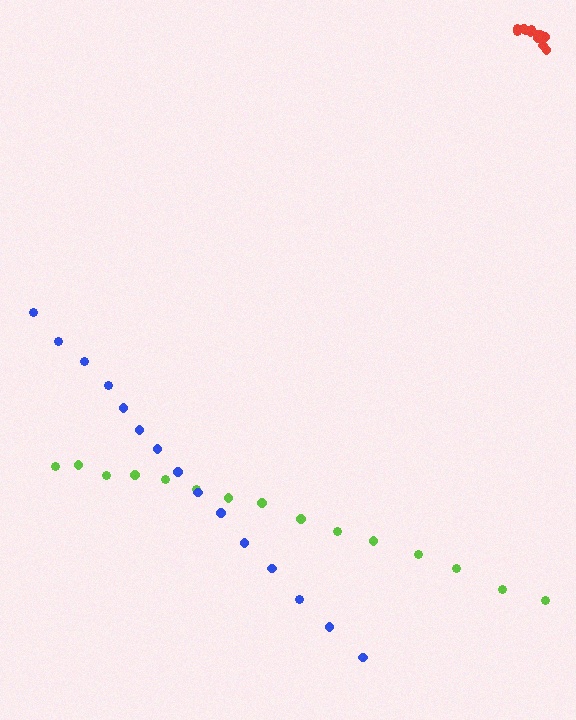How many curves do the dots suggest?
There are 3 distinct paths.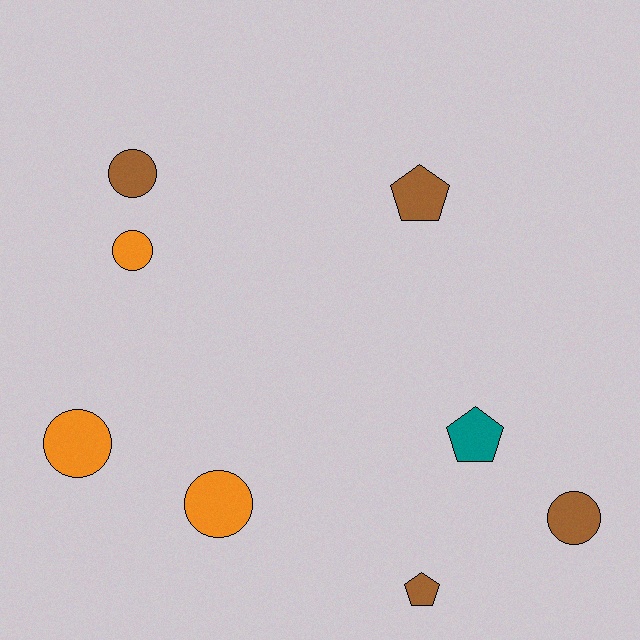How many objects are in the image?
There are 8 objects.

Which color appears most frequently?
Brown, with 4 objects.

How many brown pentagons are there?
There are 2 brown pentagons.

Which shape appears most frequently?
Circle, with 5 objects.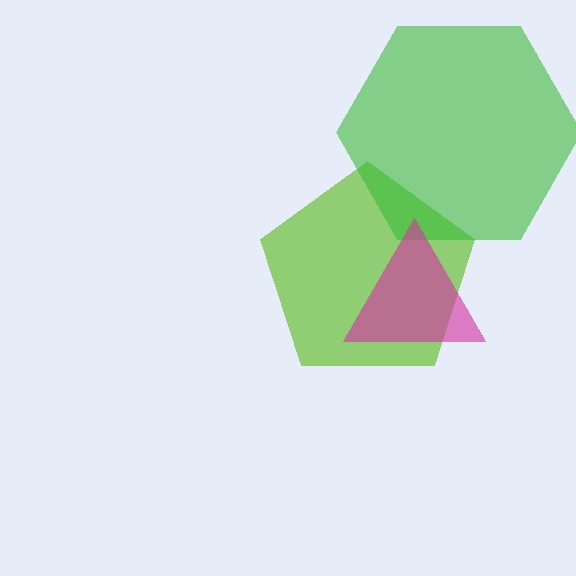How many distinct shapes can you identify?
There are 3 distinct shapes: a lime pentagon, a green hexagon, a magenta triangle.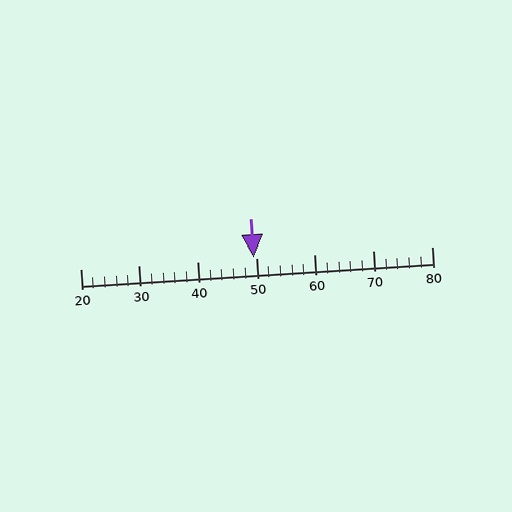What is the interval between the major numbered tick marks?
The major tick marks are spaced 10 units apart.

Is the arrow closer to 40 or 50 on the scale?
The arrow is closer to 50.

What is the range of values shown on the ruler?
The ruler shows values from 20 to 80.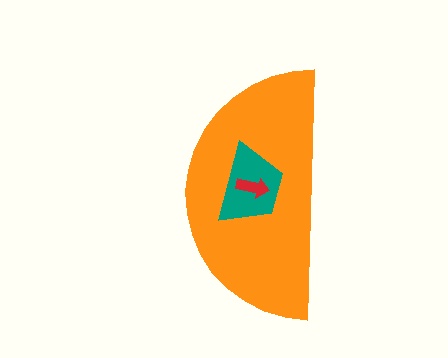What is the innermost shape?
The red arrow.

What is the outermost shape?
The orange semicircle.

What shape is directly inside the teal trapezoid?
The red arrow.